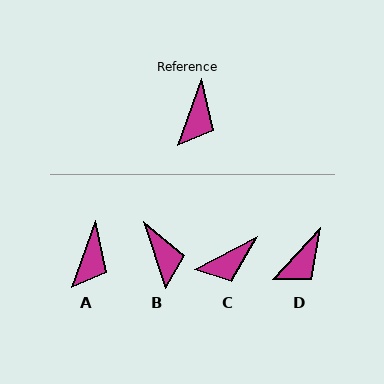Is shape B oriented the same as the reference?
No, it is off by about 38 degrees.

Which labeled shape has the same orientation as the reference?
A.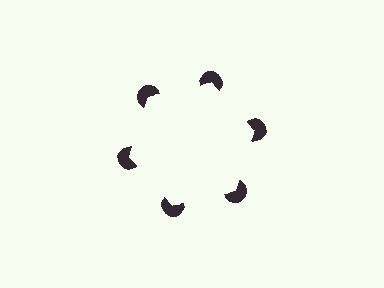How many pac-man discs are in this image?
There are 6 — one at each vertex of the illusory hexagon.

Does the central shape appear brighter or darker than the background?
It typically appears slightly brighter than the background, even though no actual brightness change is drawn.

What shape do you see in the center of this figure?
An illusory hexagon — its edges are inferred from the aligned wedge cuts in the pac-man discs, not physically drawn.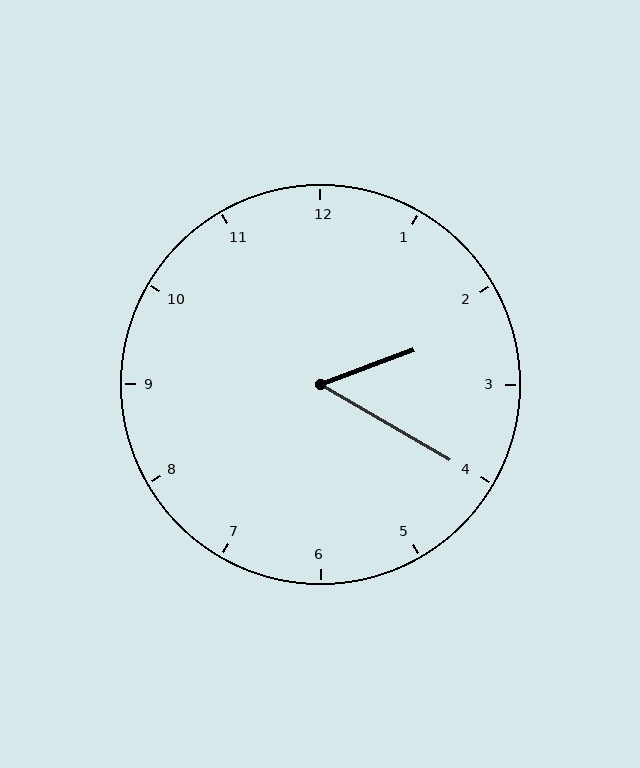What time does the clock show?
2:20.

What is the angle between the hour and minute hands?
Approximately 50 degrees.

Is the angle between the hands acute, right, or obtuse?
It is acute.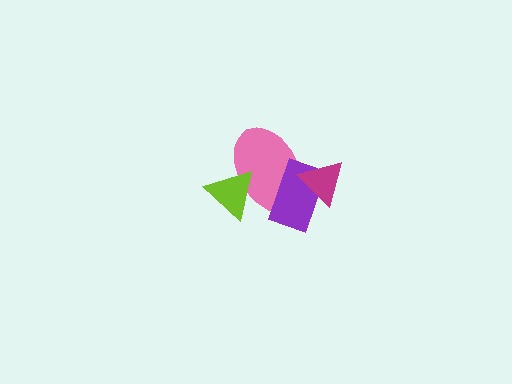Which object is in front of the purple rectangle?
The magenta triangle is in front of the purple rectangle.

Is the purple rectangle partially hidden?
Yes, it is partially covered by another shape.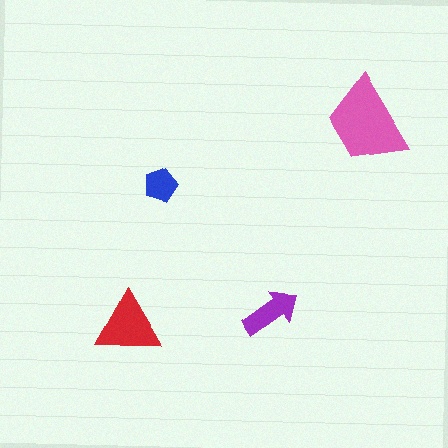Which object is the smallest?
The blue pentagon.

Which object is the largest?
The pink trapezoid.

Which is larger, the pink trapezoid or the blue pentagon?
The pink trapezoid.